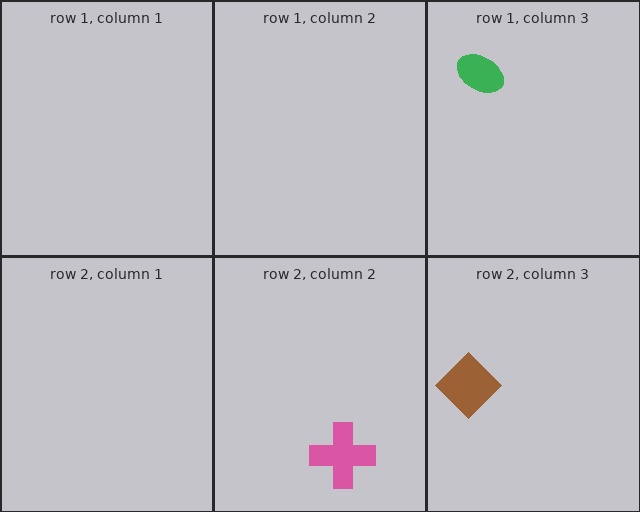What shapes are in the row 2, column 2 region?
The pink cross.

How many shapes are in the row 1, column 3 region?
1.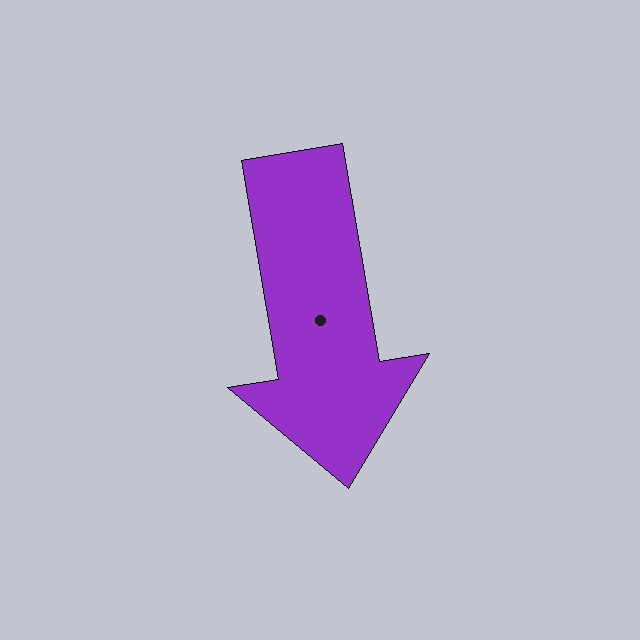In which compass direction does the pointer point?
South.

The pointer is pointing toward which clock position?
Roughly 6 o'clock.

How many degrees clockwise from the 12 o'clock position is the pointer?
Approximately 170 degrees.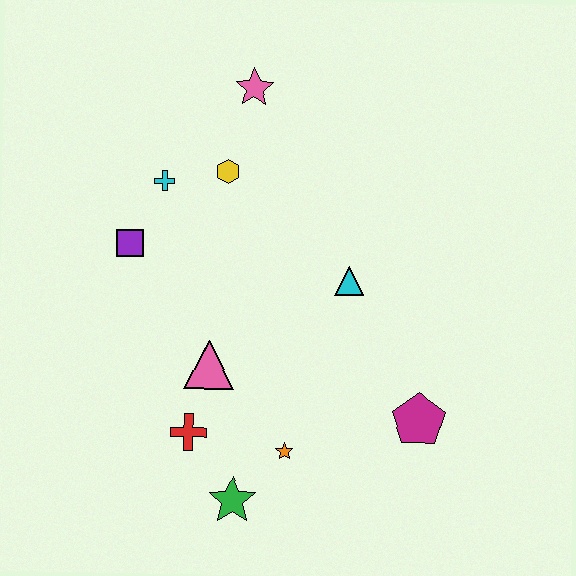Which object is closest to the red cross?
The pink triangle is closest to the red cross.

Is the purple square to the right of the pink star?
No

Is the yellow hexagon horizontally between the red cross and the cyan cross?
No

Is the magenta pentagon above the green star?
Yes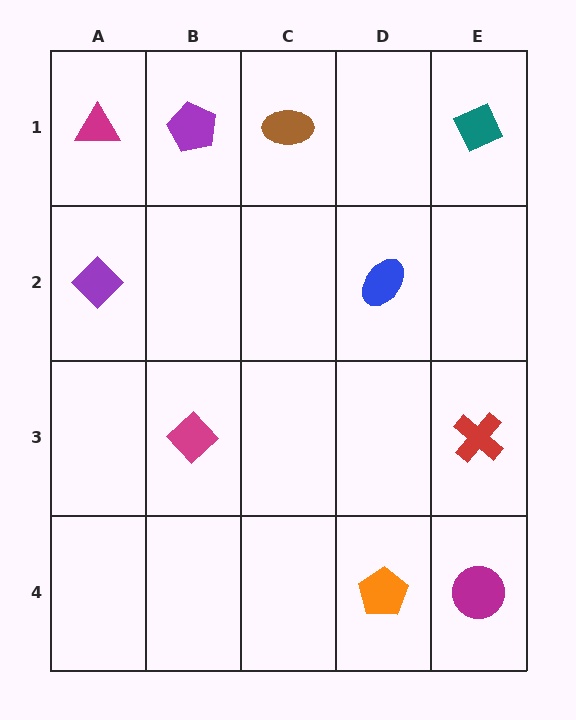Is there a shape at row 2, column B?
No, that cell is empty.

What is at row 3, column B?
A magenta diamond.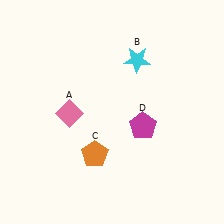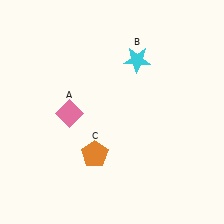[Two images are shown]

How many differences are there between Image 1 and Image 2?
There is 1 difference between the two images.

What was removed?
The magenta pentagon (D) was removed in Image 2.